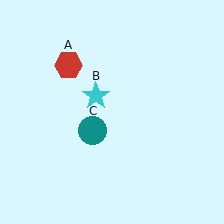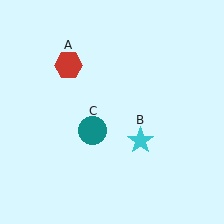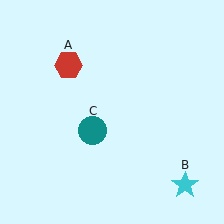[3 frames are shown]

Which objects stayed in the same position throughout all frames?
Red hexagon (object A) and teal circle (object C) remained stationary.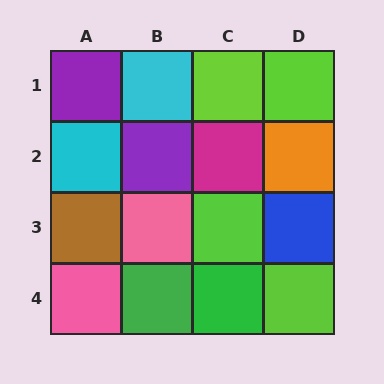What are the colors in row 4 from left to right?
Pink, green, green, lime.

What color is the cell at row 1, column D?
Lime.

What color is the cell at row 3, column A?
Brown.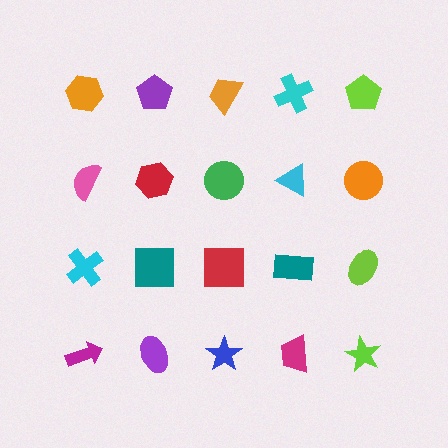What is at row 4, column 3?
A blue star.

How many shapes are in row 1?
5 shapes.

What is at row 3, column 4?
A teal rectangle.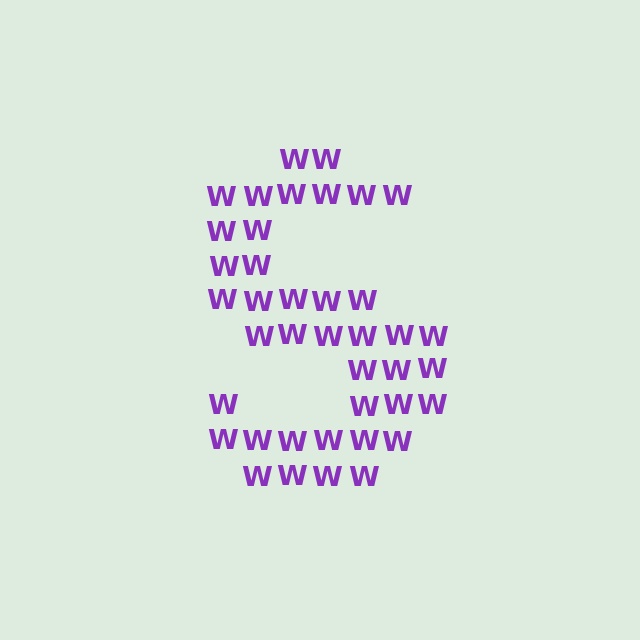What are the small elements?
The small elements are letter W's.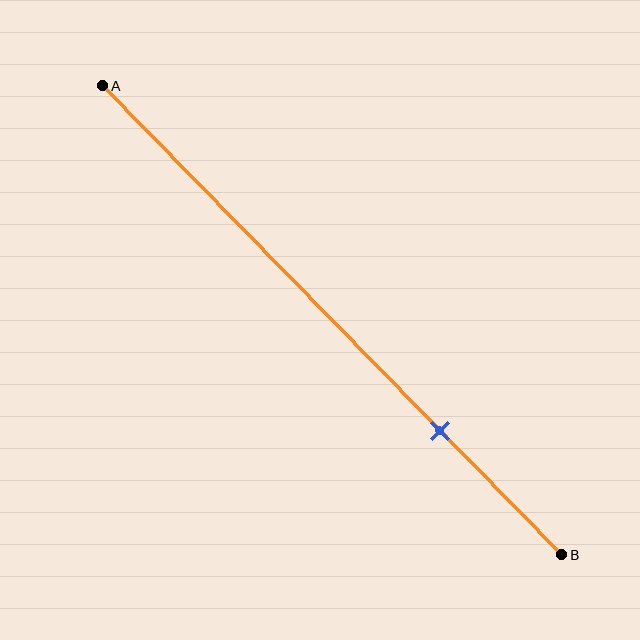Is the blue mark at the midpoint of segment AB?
No, the mark is at about 75% from A, not at the 50% midpoint.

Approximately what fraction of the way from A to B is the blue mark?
The blue mark is approximately 75% of the way from A to B.